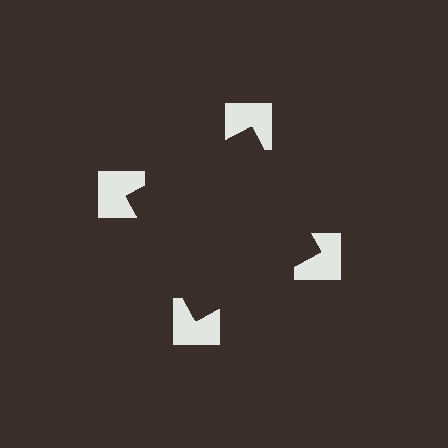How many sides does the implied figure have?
4 sides.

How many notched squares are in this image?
There are 4 — one at each vertex of the illusory square.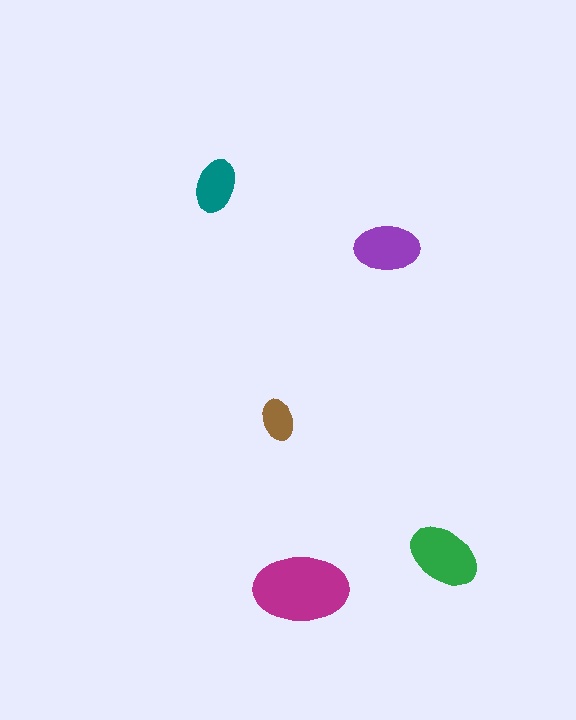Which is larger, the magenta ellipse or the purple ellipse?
The magenta one.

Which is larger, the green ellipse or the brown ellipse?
The green one.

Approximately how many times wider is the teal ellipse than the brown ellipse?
About 1.5 times wider.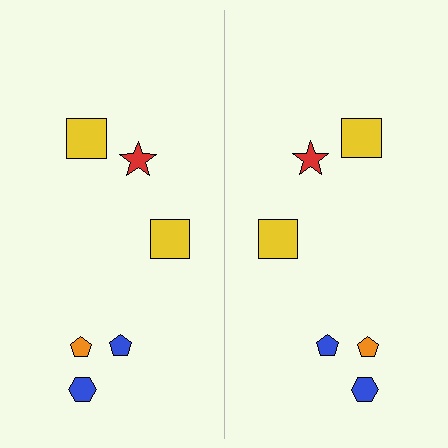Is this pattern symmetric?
Yes, this pattern has bilateral (reflection) symmetry.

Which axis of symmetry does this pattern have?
The pattern has a vertical axis of symmetry running through the center of the image.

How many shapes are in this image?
There are 12 shapes in this image.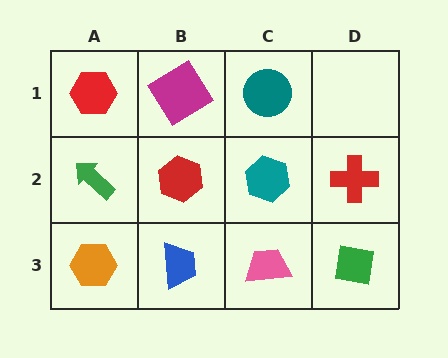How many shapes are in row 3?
4 shapes.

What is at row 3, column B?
A blue trapezoid.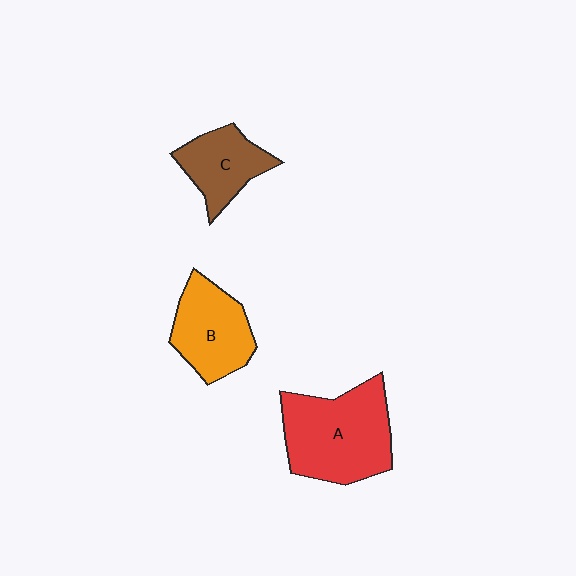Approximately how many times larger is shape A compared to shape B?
Approximately 1.5 times.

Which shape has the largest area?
Shape A (red).